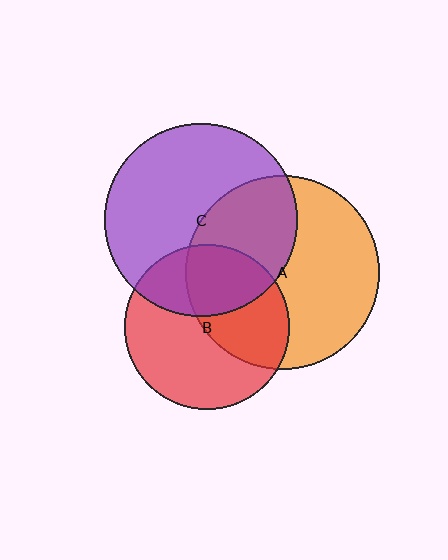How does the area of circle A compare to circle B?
Approximately 1.4 times.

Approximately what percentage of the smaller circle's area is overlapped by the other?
Approximately 40%.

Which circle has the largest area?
Circle A (orange).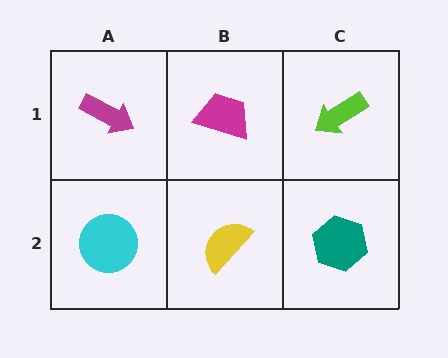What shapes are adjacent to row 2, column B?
A magenta trapezoid (row 1, column B), a cyan circle (row 2, column A), a teal hexagon (row 2, column C).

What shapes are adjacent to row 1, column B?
A yellow semicircle (row 2, column B), a magenta arrow (row 1, column A), a lime arrow (row 1, column C).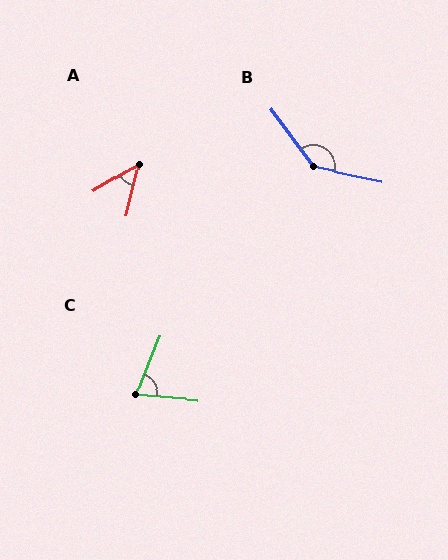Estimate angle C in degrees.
Approximately 73 degrees.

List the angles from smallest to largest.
A (46°), C (73°), B (138°).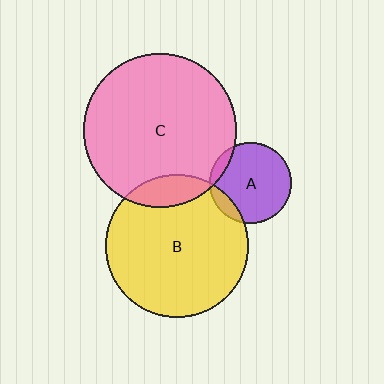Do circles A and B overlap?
Yes.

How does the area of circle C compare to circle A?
Approximately 3.5 times.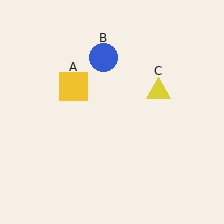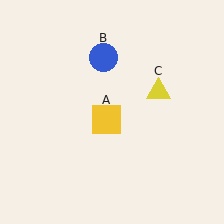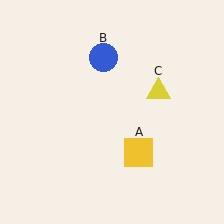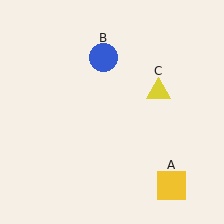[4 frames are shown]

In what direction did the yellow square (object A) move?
The yellow square (object A) moved down and to the right.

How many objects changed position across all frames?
1 object changed position: yellow square (object A).